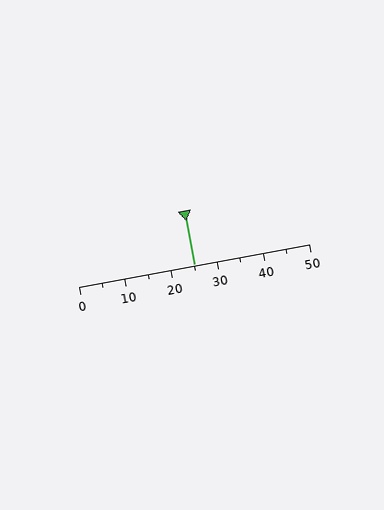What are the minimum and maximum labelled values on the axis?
The axis runs from 0 to 50.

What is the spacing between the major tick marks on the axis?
The major ticks are spaced 10 apart.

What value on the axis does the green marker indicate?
The marker indicates approximately 25.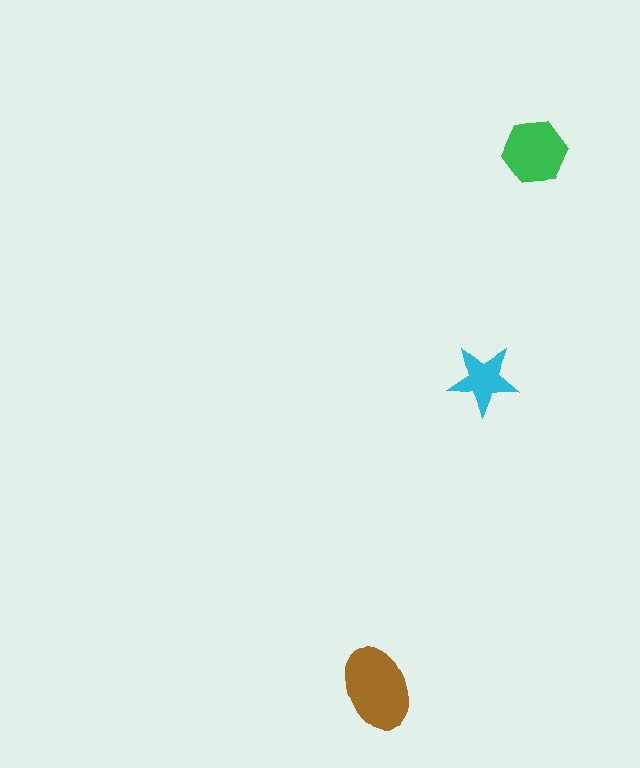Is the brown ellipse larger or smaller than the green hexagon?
Larger.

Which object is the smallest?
The cyan star.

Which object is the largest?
The brown ellipse.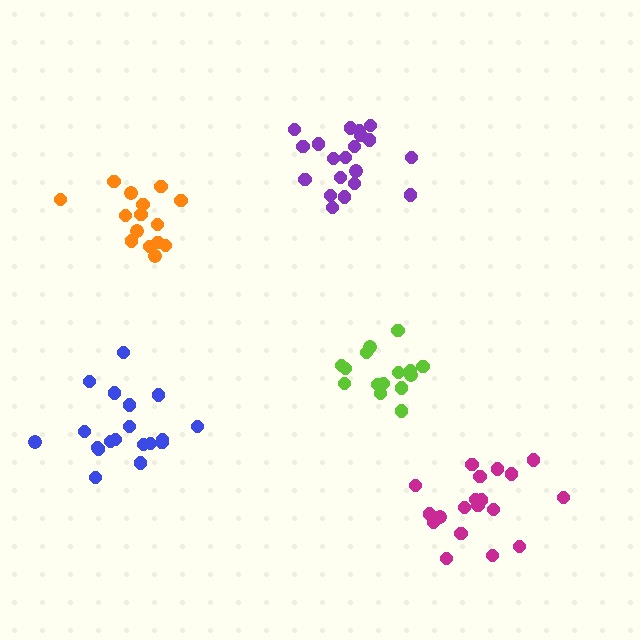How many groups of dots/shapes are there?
There are 5 groups.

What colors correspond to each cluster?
The clusters are colored: purple, blue, orange, lime, magenta.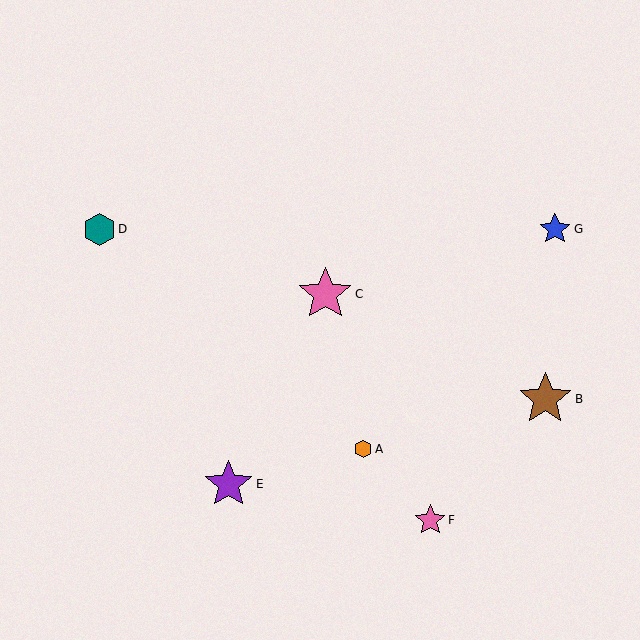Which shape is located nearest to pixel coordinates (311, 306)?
The pink star (labeled C) at (325, 294) is nearest to that location.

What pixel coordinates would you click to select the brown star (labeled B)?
Click at (545, 399) to select the brown star B.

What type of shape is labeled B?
Shape B is a brown star.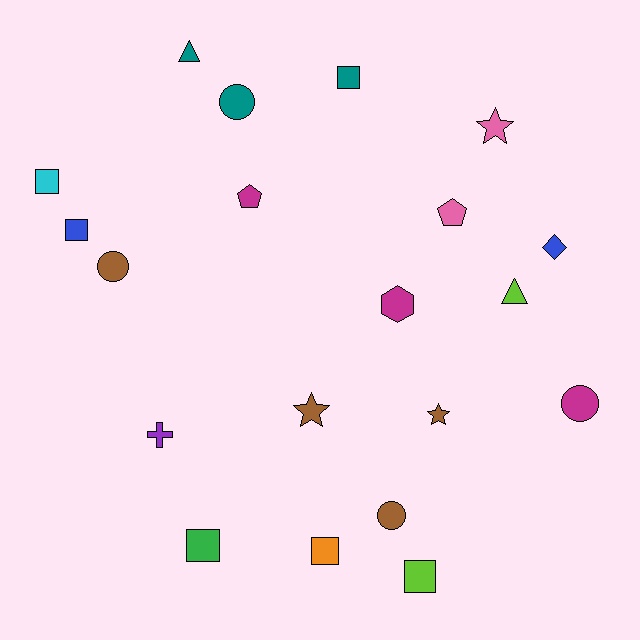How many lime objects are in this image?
There are 2 lime objects.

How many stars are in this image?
There are 3 stars.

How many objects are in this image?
There are 20 objects.